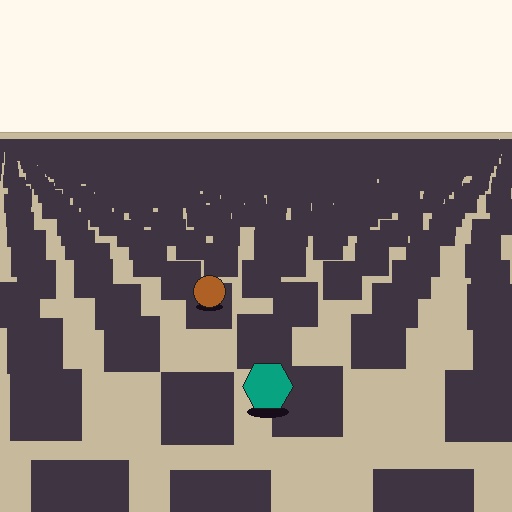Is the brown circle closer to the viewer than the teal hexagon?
No. The teal hexagon is closer — you can tell from the texture gradient: the ground texture is coarser near it.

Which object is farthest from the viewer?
The brown circle is farthest from the viewer. It appears smaller and the ground texture around it is denser.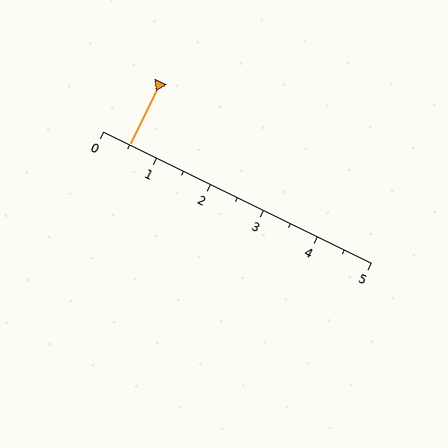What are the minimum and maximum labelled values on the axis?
The axis runs from 0 to 5.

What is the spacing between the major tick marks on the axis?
The major ticks are spaced 1 apart.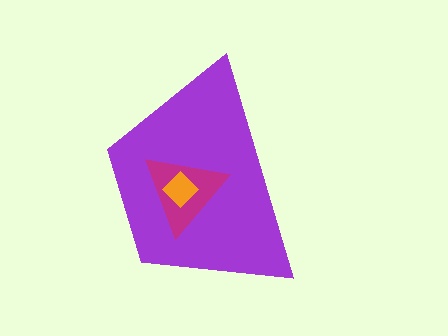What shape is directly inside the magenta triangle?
The orange diamond.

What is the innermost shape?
The orange diamond.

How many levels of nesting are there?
3.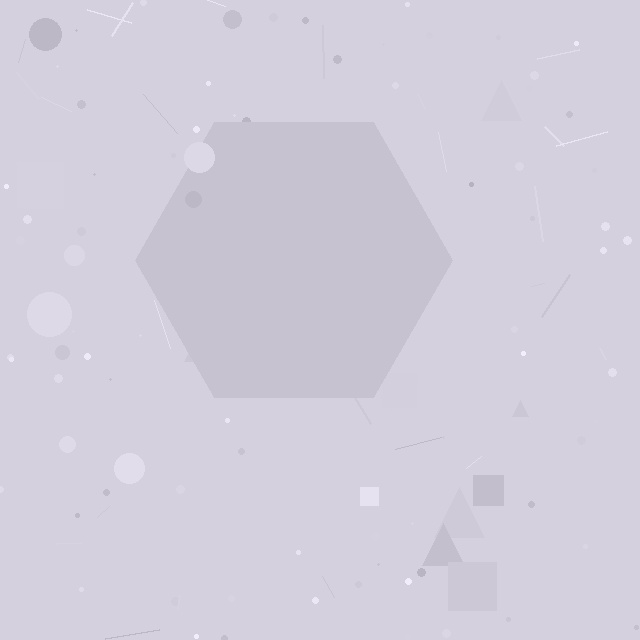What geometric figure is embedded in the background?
A hexagon is embedded in the background.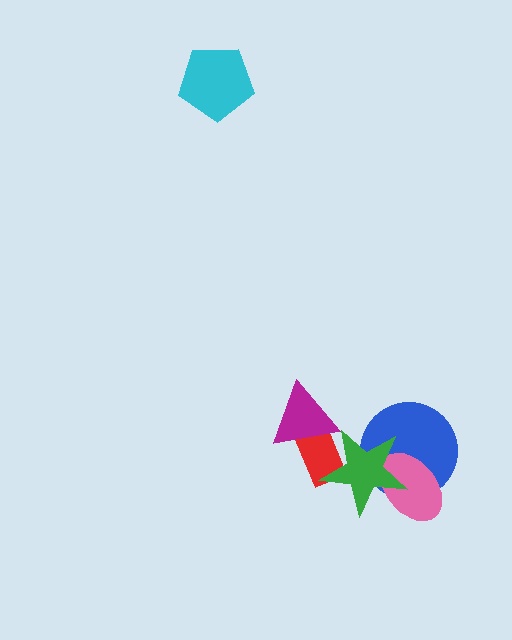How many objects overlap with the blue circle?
2 objects overlap with the blue circle.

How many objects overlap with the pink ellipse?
2 objects overlap with the pink ellipse.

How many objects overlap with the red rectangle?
2 objects overlap with the red rectangle.